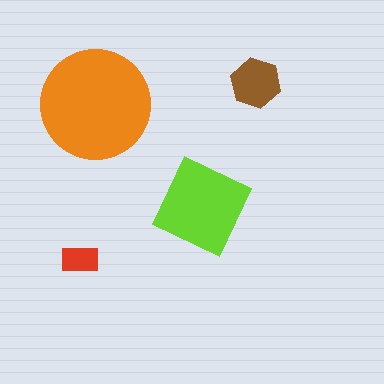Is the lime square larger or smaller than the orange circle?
Smaller.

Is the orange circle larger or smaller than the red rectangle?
Larger.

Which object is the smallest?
The red rectangle.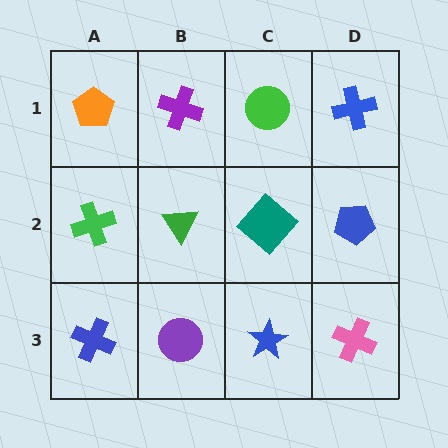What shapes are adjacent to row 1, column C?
A teal diamond (row 2, column C), a purple cross (row 1, column B), a blue cross (row 1, column D).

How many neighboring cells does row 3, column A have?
2.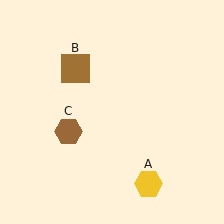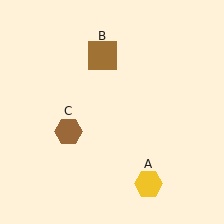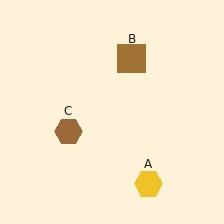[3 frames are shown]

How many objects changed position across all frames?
1 object changed position: brown square (object B).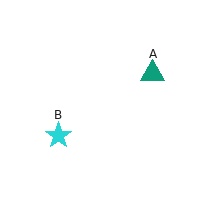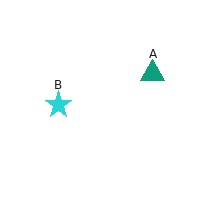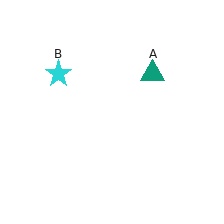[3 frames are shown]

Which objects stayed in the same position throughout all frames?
Teal triangle (object A) remained stationary.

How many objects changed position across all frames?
1 object changed position: cyan star (object B).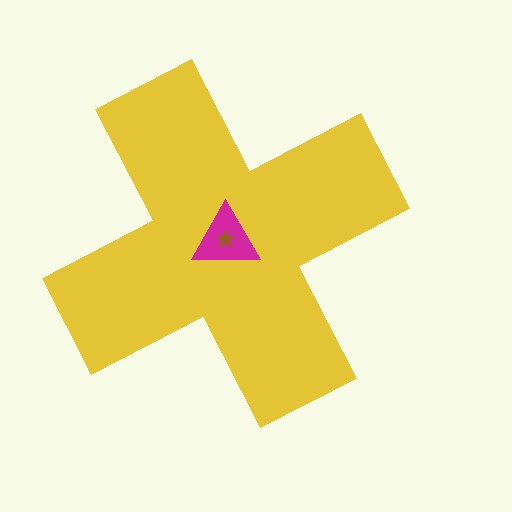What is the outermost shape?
The yellow cross.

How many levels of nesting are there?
3.